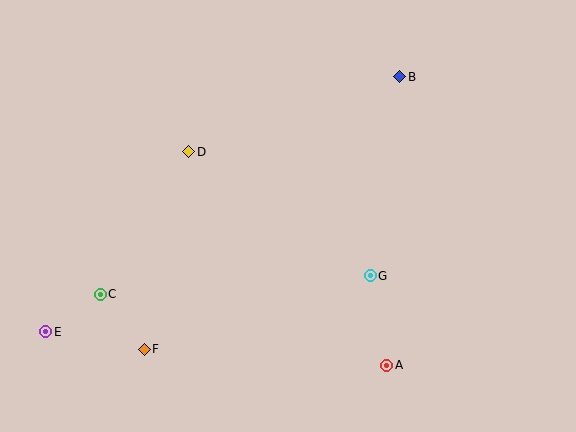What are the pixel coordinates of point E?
Point E is at (46, 332).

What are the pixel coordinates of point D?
Point D is at (189, 152).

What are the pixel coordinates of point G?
Point G is at (370, 276).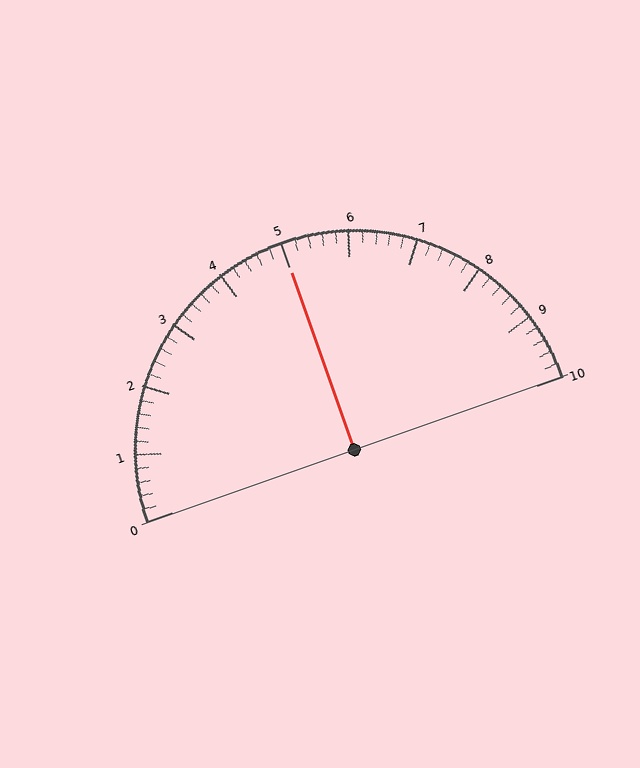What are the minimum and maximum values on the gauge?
The gauge ranges from 0 to 10.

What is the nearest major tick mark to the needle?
The nearest major tick mark is 5.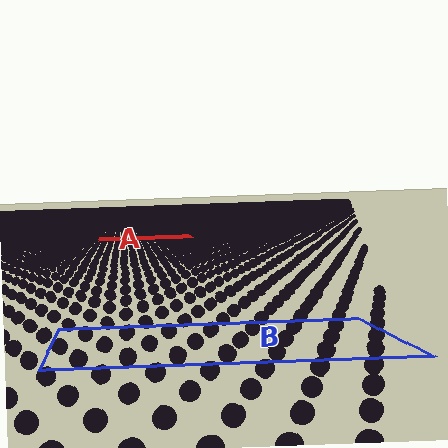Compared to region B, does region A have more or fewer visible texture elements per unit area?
Region A has more texture elements per unit area — they are packed more densely because it is farther away.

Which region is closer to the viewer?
Region B is closer. The texture elements there are larger and more spread out.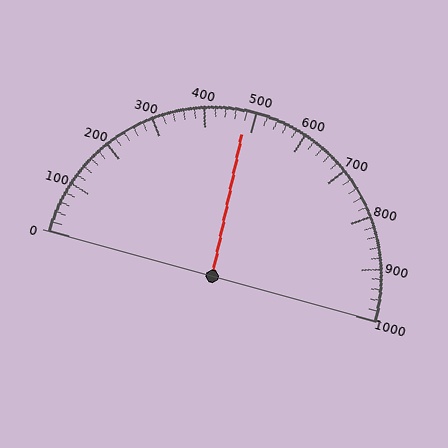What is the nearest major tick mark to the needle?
The nearest major tick mark is 500.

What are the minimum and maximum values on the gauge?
The gauge ranges from 0 to 1000.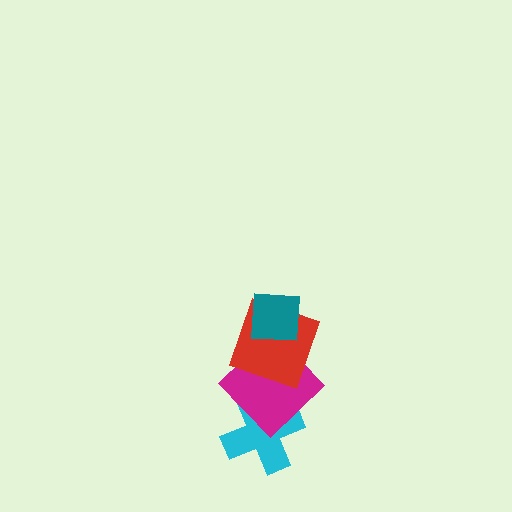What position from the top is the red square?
The red square is 2nd from the top.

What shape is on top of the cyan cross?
The magenta diamond is on top of the cyan cross.